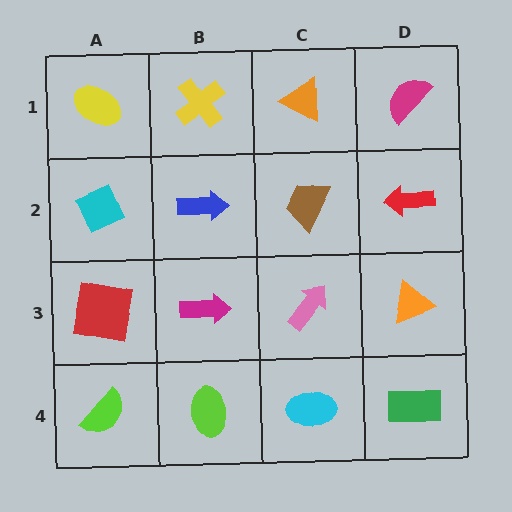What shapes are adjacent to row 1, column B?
A blue arrow (row 2, column B), a yellow ellipse (row 1, column A), an orange triangle (row 1, column C).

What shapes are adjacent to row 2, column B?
A yellow cross (row 1, column B), a magenta arrow (row 3, column B), a cyan diamond (row 2, column A), a brown trapezoid (row 2, column C).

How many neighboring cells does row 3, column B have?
4.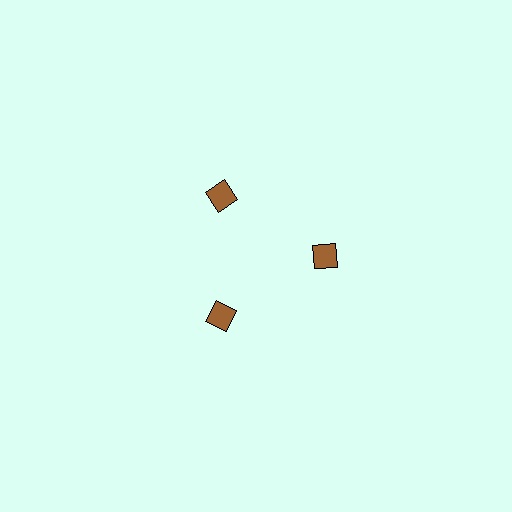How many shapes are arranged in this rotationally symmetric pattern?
There are 3 shapes, arranged in 3 groups of 1.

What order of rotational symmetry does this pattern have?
This pattern has 3-fold rotational symmetry.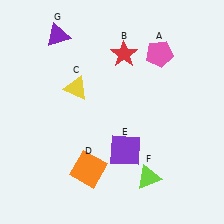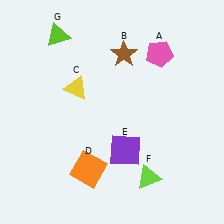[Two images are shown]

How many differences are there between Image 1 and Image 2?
There are 2 differences between the two images.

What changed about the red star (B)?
In Image 1, B is red. In Image 2, it changed to brown.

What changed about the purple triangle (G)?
In Image 1, G is purple. In Image 2, it changed to lime.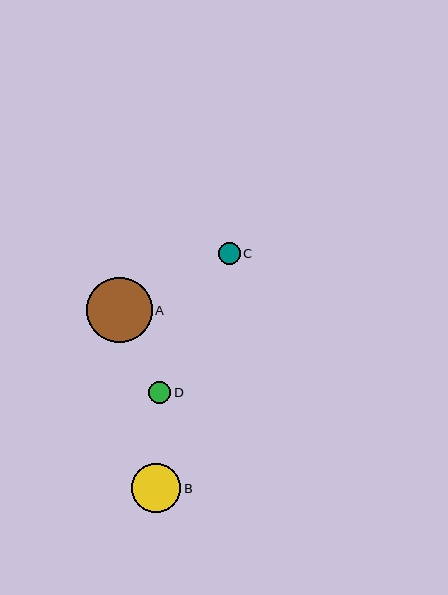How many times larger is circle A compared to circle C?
Circle A is approximately 3.0 times the size of circle C.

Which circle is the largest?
Circle A is the largest with a size of approximately 66 pixels.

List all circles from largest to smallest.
From largest to smallest: A, B, D, C.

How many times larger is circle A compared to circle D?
Circle A is approximately 3.0 times the size of circle D.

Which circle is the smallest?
Circle C is the smallest with a size of approximately 22 pixels.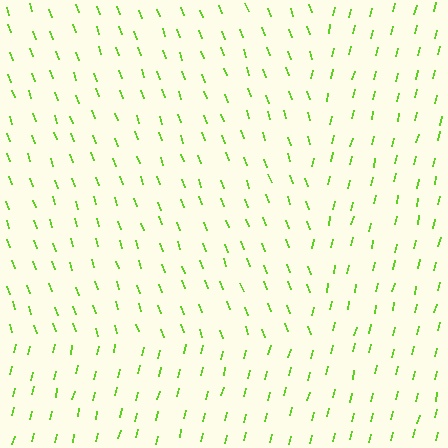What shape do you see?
I see a rectangle.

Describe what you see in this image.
The image is filled with small lime line segments. A rectangle region in the image has lines oriented differently from the surrounding lines, creating a visible texture boundary.